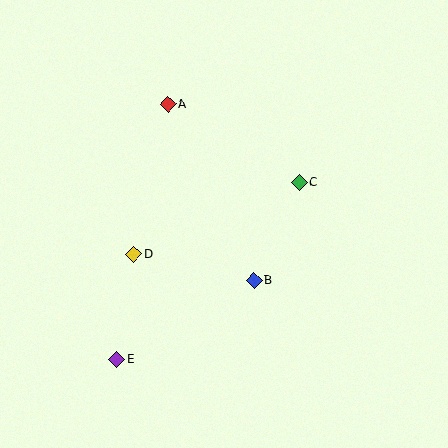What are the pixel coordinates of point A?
Point A is at (168, 104).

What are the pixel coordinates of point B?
Point B is at (254, 281).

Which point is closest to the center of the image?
Point B at (254, 281) is closest to the center.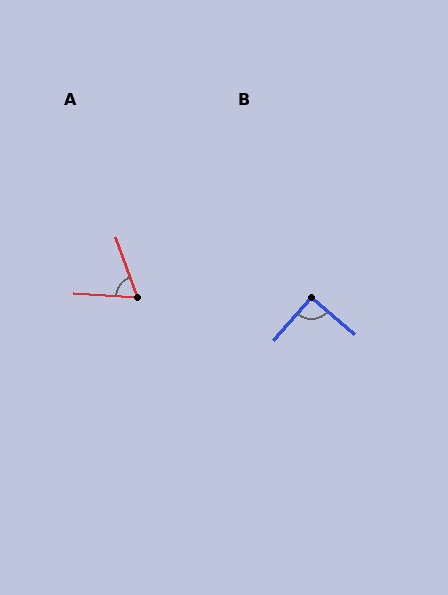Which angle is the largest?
B, at approximately 91 degrees.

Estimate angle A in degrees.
Approximately 66 degrees.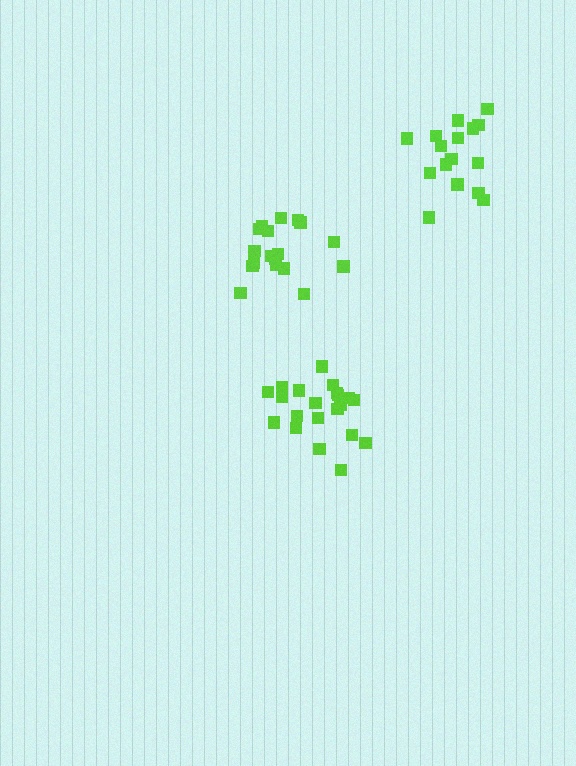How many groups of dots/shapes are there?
There are 3 groups.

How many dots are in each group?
Group 1: 21 dots, Group 2: 18 dots, Group 3: 16 dots (55 total).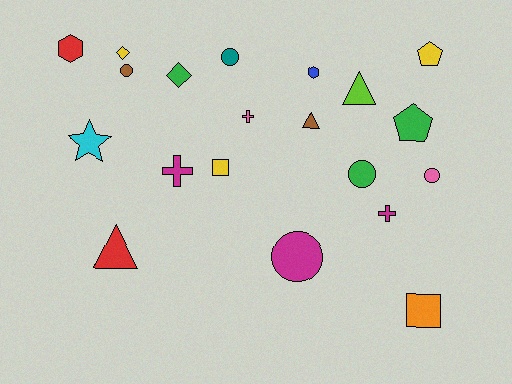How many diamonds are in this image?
There are 2 diamonds.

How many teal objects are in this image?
There is 1 teal object.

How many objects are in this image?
There are 20 objects.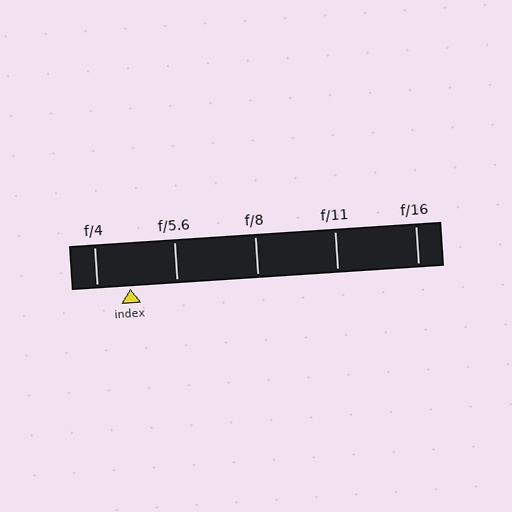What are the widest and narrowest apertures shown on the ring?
The widest aperture shown is f/4 and the narrowest is f/16.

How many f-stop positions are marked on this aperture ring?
There are 5 f-stop positions marked.